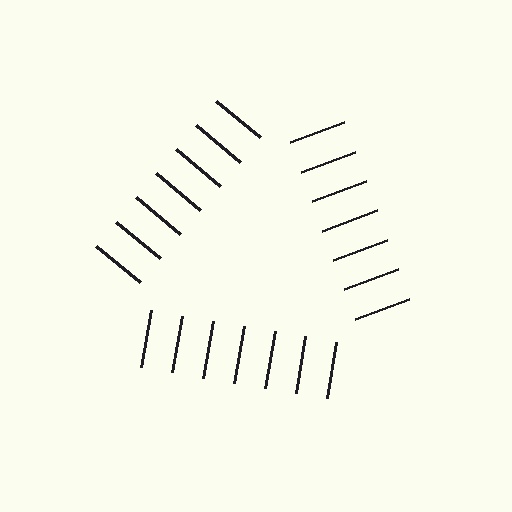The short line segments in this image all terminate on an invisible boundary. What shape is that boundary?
An illusory triangle — the line segments terminate on its edges but no continuous stroke is drawn.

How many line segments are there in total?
21 — 7 along each of the 3 edges.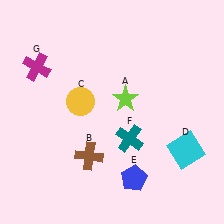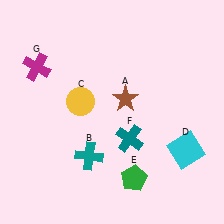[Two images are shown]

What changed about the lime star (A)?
In Image 1, A is lime. In Image 2, it changed to brown.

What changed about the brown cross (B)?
In Image 1, B is brown. In Image 2, it changed to teal.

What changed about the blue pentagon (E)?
In Image 1, E is blue. In Image 2, it changed to green.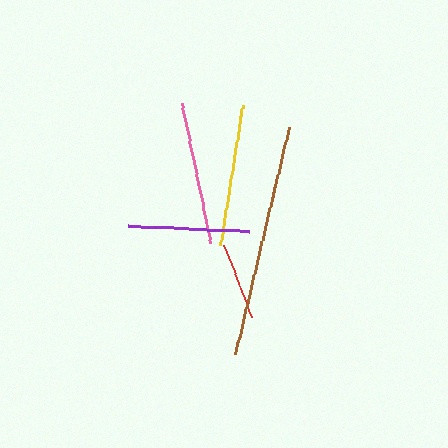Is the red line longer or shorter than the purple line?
The purple line is longer than the red line.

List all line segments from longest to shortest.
From longest to shortest: brown, pink, yellow, purple, red.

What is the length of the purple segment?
The purple segment is approximately 121 pixels long.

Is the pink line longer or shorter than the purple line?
The pink line is longer than the purple line.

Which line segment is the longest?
The brown line is the longest at approximately 233 pixels.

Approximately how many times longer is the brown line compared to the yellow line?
The brown line is approximately 1.7 times the length of the yellow line.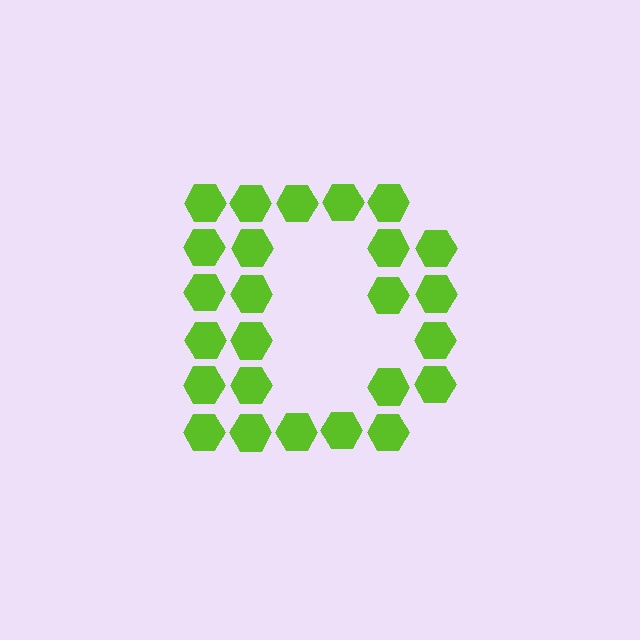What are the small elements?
The small elements are hexagons.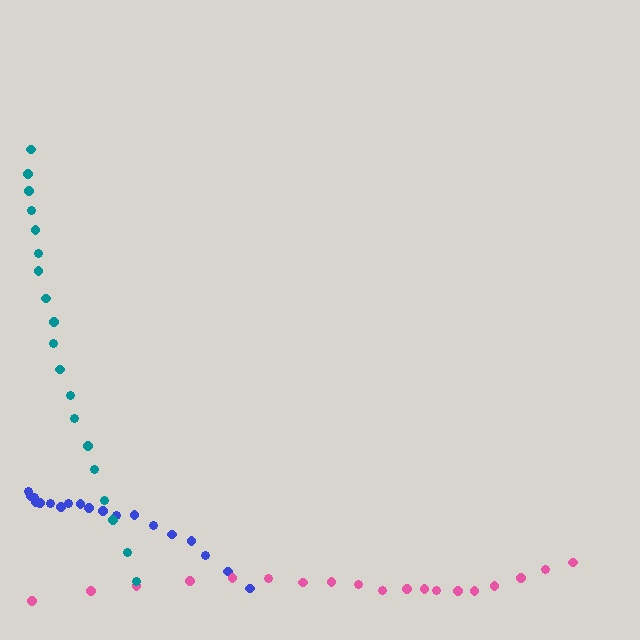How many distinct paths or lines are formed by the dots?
There are 3 distinct paths.